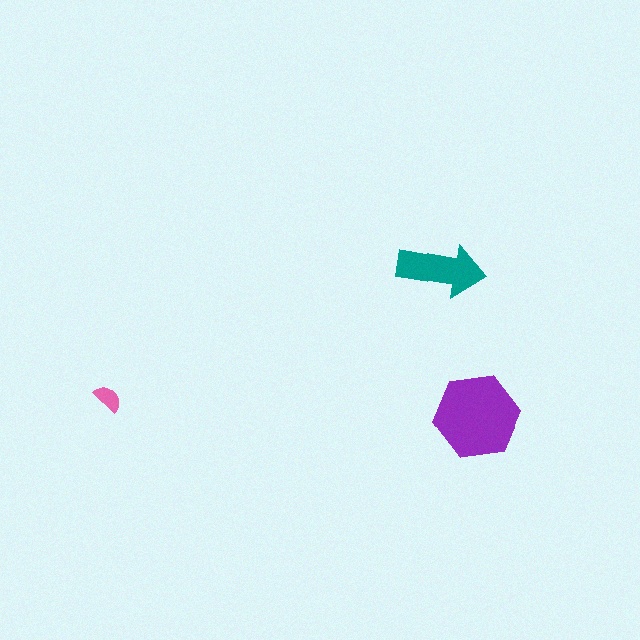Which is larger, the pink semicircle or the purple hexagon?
The purple hexagon.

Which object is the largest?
The purple hexagon.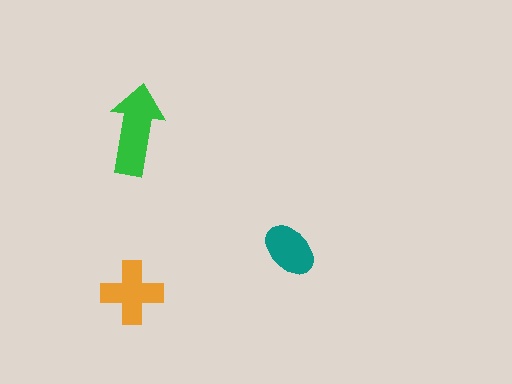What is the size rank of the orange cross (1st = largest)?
2nd.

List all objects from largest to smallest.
The green arrow, the orange cross, the teal ellipse.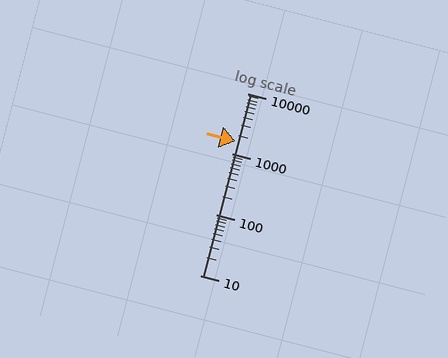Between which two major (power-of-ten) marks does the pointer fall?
The pointer is between 1000 and 10000.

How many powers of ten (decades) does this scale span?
The scale spans 3 decades, from 10 to 10000.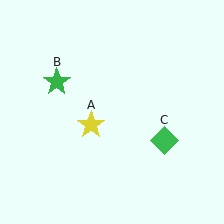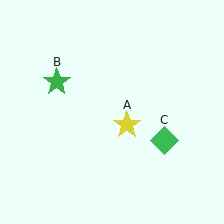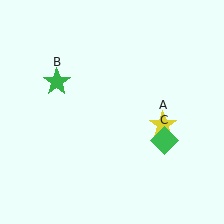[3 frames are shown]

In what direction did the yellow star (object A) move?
The yellow star (object A) moved right.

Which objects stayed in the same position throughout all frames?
Green star (object B) and green diamond (object C) remained stationary.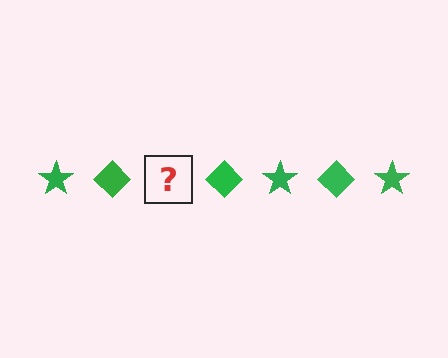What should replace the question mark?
The question mark should be replaced with a green star.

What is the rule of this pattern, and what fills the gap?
The rule is that the pattern cycles through star, diamond shapes in green. The gap should be filled with a green star.